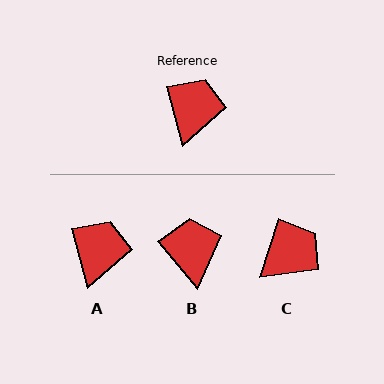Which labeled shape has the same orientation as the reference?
A.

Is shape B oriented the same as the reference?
No, it is off by about 25 degrees.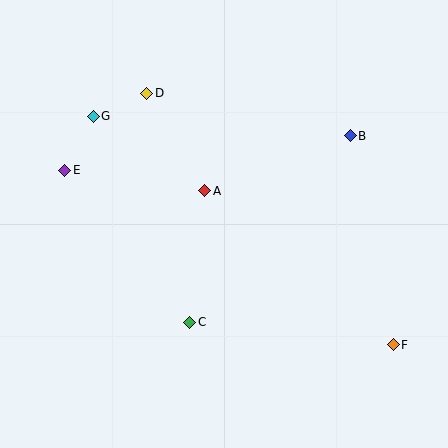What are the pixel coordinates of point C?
Point C is at (190, 322).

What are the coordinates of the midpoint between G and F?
The midpoint between G and F is at (243, 230).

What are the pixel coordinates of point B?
Point B is at (350, 136).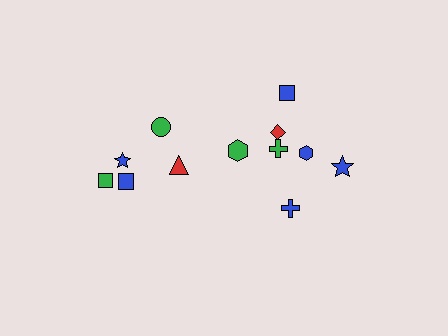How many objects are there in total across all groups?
There are 12 objects.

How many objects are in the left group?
There are 5 objects.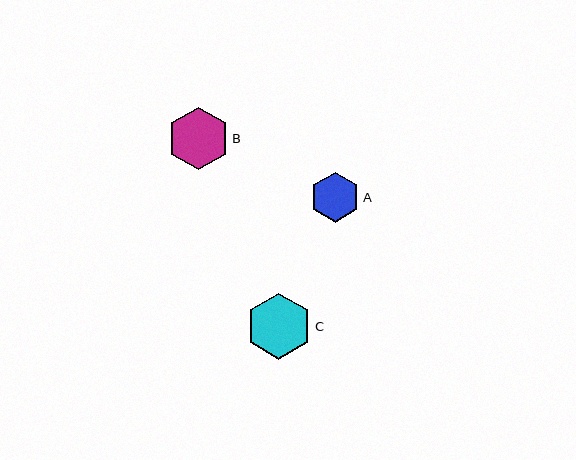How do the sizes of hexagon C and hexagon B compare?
Hexagon C and hexagon B are approximately the same size.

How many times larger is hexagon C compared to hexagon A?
Hexagon C is approximately 1.3 times the size of hexagon A.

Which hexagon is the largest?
Hexagon C is the largest with a size of approximately 66 pixels.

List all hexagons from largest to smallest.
From largest to smallest: C, B, A.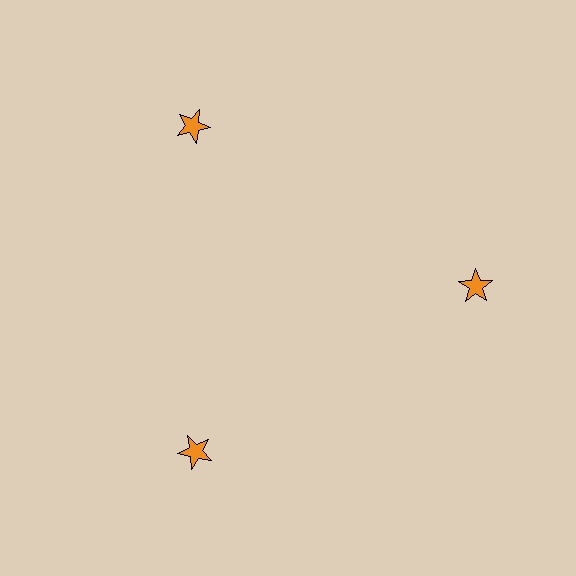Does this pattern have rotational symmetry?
Yes, this pattern has 3-fold rotational symmetry. It looks the same after rotating 120 degrees around the center.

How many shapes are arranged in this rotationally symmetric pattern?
There are 3 shapes, arranged in 3 groups of 1.